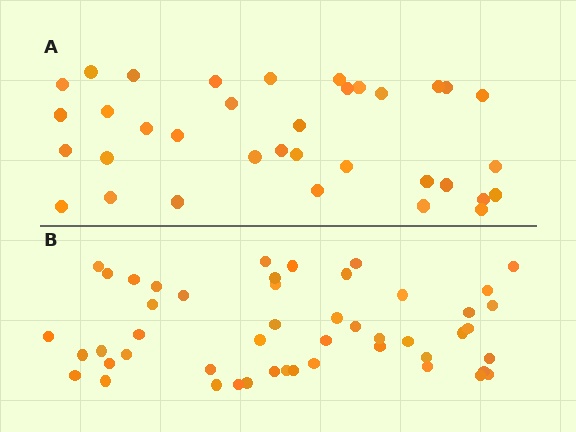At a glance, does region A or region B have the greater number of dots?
Region B (the bottom region) has more dots.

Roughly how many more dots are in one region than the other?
Region B has approximately 15 more dots than region A.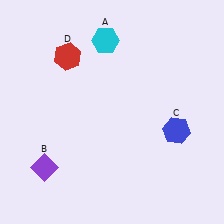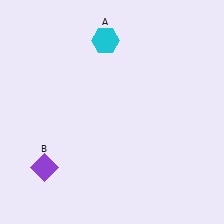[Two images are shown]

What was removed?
The blue hexagon (C), the red hexagon (D) were removed in Image 2.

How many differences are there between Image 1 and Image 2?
There are 2 differences between the two images.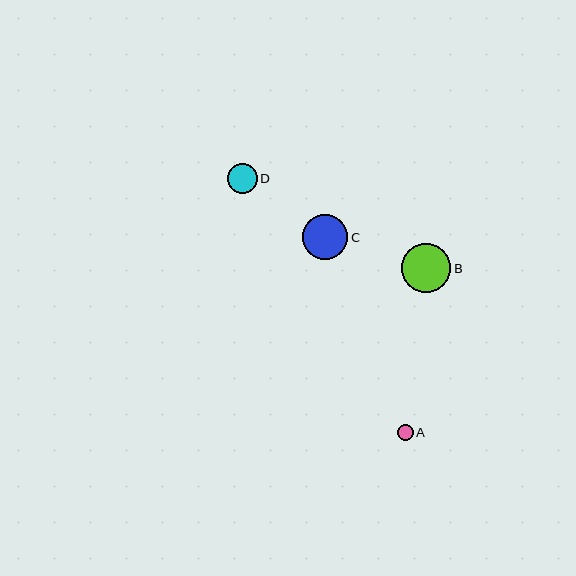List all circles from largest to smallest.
From largest to smallest: B, C, D, A.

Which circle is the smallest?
Circle A is the smallest with a size of approximately 16 pixels.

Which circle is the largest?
Circle B is the largest with a size of approximately 49 pixels.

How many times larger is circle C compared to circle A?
Circle C is approximately 2.8 times the size of circle A.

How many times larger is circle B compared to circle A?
Circle B is approximately 3.0 times the size of circle A.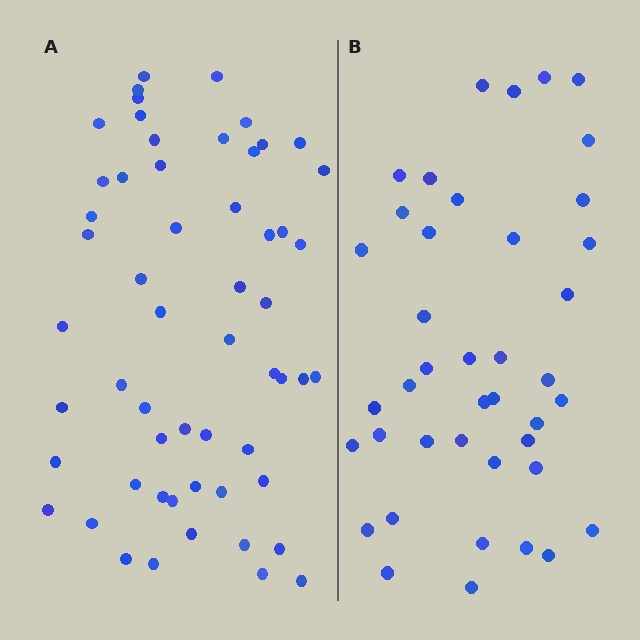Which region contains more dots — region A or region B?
Region A (the left region) has more dots.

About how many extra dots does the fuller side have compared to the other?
Region A has approximately 15 more dots than region B.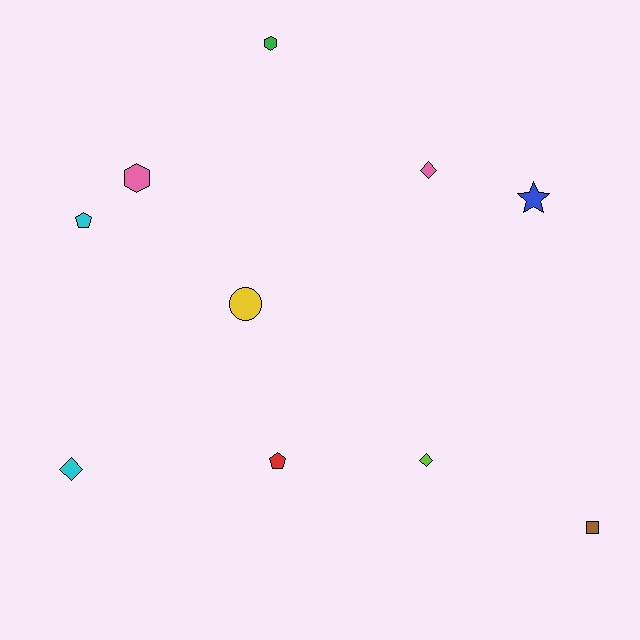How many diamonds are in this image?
There are 3 diamonds.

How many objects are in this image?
There are 10 objects.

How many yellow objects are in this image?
There is 1 yellow object.